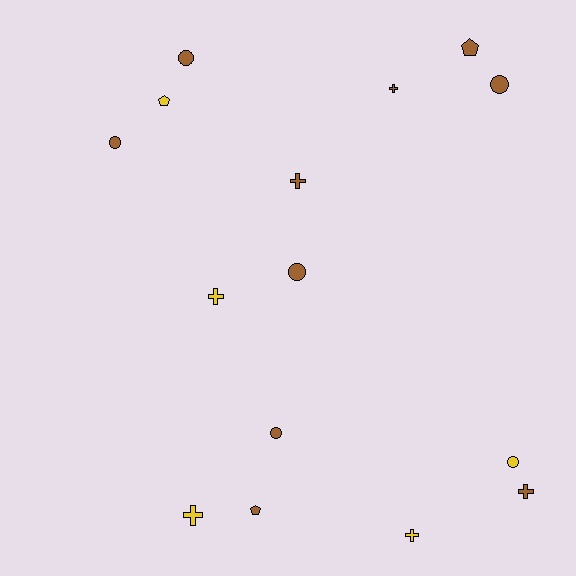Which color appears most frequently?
Brown, with 10 objects.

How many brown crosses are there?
There are 3 brown crosses.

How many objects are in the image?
There are 15 objects.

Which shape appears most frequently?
Cross, with 6 objects.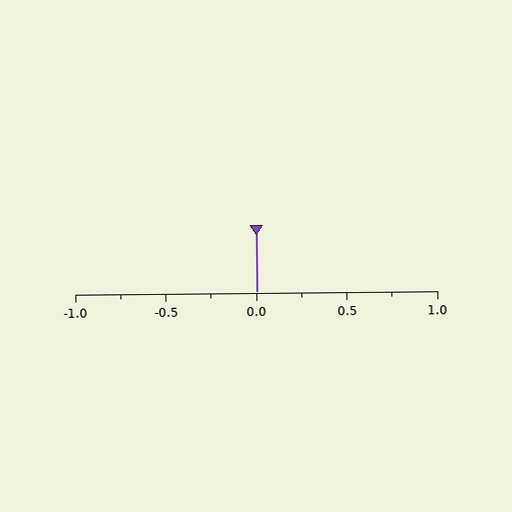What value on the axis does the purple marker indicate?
The marker indicates approximately 0.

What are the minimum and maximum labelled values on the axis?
The axis runs from -1.0 to 1.0.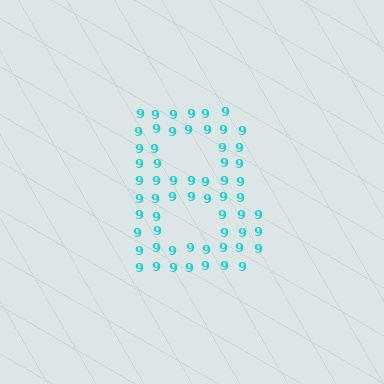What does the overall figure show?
The overall figure shows the letter B.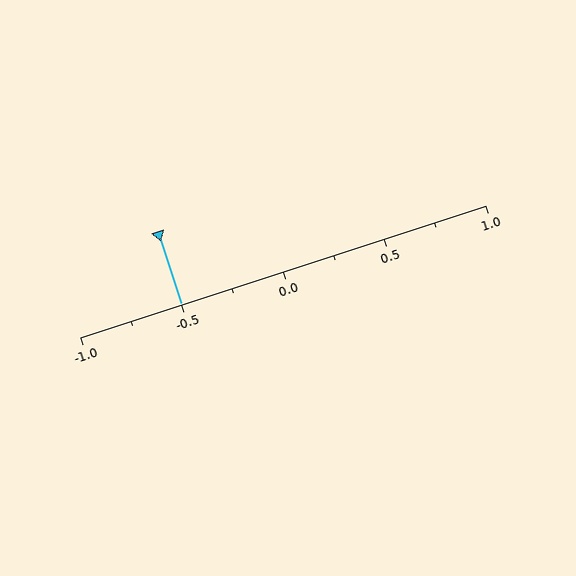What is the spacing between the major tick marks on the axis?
The major ticks are spaced 0.5 apart.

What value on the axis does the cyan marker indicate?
The marker indicates approximately -0.5.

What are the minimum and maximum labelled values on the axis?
The axis runs from -1.0 to 1.0.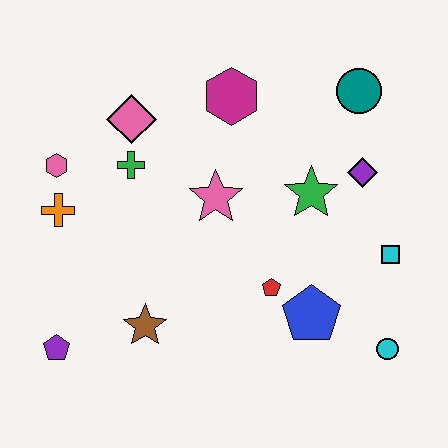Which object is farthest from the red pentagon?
The pink hexagon is farthest from the red pentagon.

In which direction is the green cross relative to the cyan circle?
The green cross is to the left of the cyan circle.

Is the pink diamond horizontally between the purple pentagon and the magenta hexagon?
Yes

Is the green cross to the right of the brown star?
No